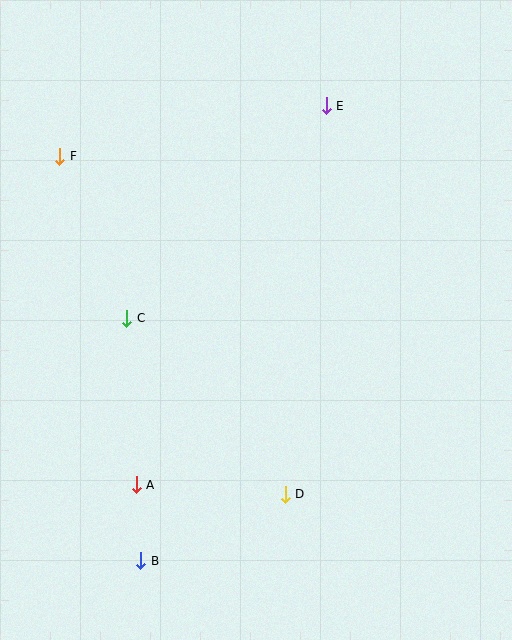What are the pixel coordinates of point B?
Point B is at (141, 561).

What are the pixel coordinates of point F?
Point F is at (60, 156).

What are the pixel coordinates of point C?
Point C is at (127, 318).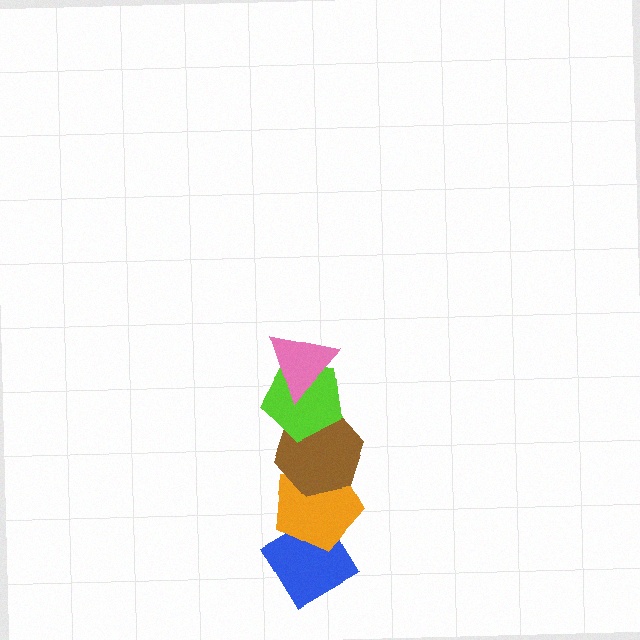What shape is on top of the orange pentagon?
The brown hexagon is on top of the orange pentagon.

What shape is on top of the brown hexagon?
The lime pentagon is on top of the brown hexagon.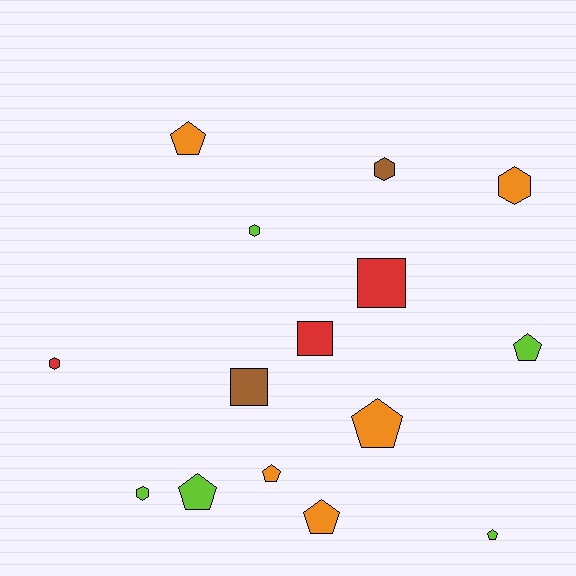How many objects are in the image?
There are 15 objects.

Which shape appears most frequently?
Pentagon, with 7 objects.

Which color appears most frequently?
Orange, with 5 objects.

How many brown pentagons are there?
There are no brown pentagons.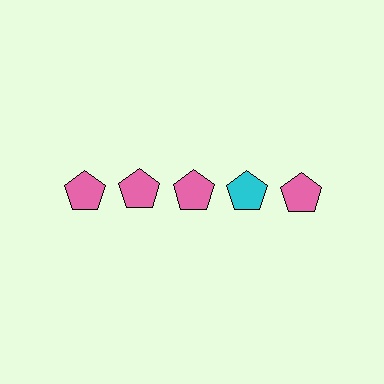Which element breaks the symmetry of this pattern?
The cyan pentagon in the top row, second from right column breaks the symmetry. All other shapes are pink pentagons.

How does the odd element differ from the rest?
It has a different color: cyan instead of pink.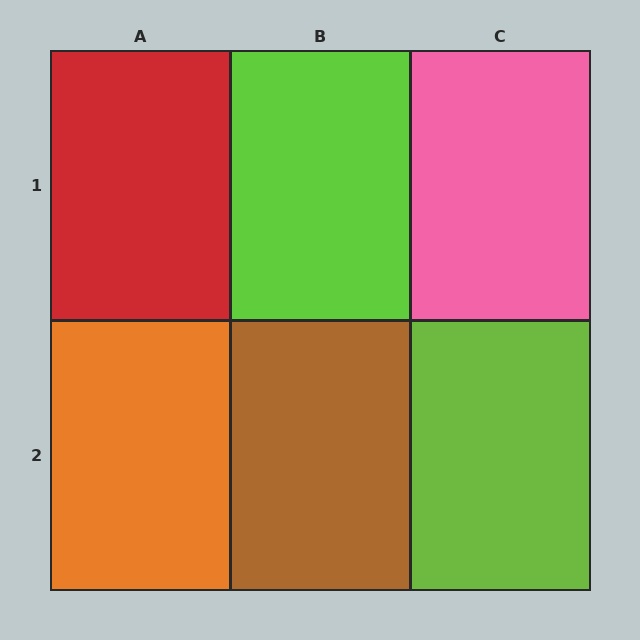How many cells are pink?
1 cell is pink.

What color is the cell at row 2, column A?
Orange.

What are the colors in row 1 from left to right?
Red, lime, pink.